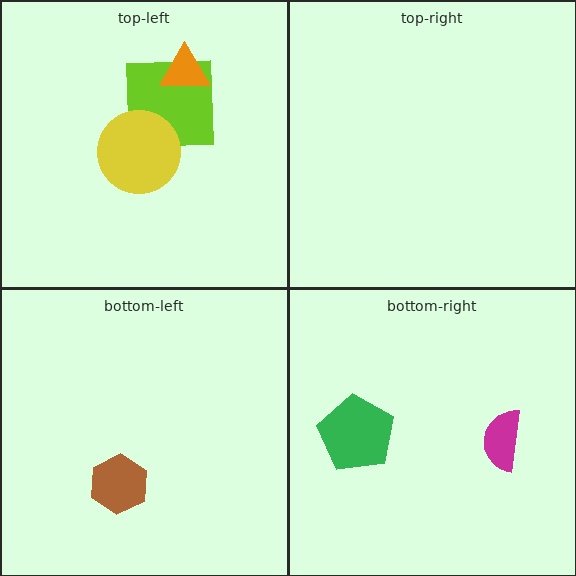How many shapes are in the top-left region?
3.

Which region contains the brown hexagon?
The bottom-left region.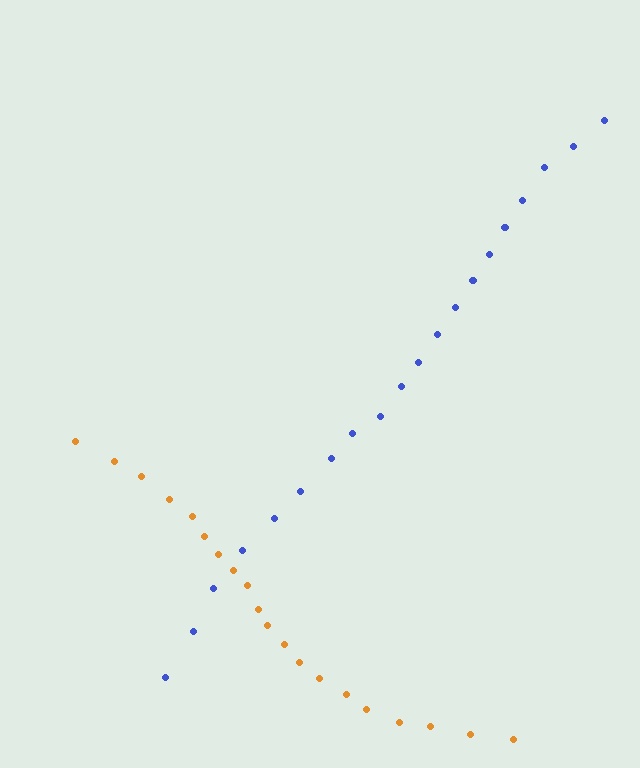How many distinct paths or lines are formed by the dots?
There are 2 distinct paths.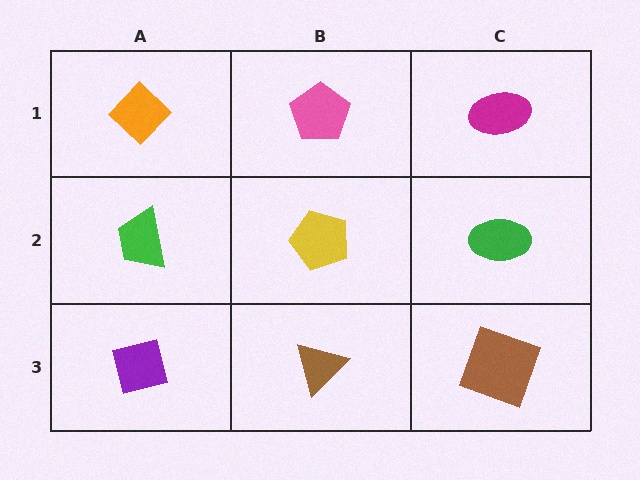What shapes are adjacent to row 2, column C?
A magenta ellipse (row 1, column C), a brown square (row 3, column C), a yellow pentagon (row 2, column B).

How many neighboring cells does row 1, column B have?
3.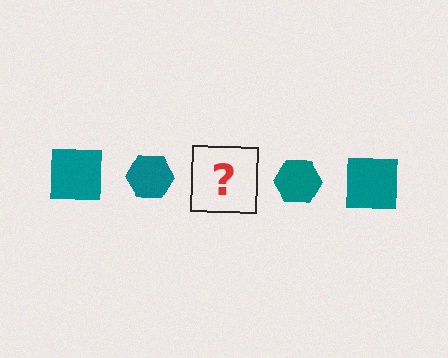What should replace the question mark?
The question mark should be replaced with a teal square.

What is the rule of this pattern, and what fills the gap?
The rule is that the pattern cycles through square, hexagon shapes in teal. The gap should be filled with a teal square.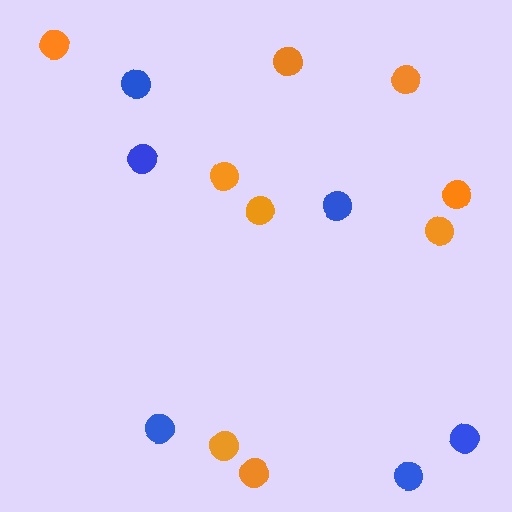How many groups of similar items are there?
There are 2 groups: one group of orange circles (9) and one group of blue circles (6).